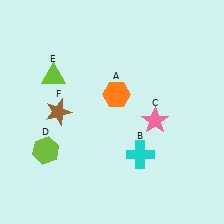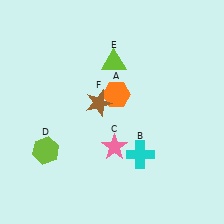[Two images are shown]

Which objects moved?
The objects that moved are: the pink star (C), the lime triangle (E), the brown star (F).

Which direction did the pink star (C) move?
The pink star (C) moved left.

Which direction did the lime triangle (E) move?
The lime triangle (E) moved right.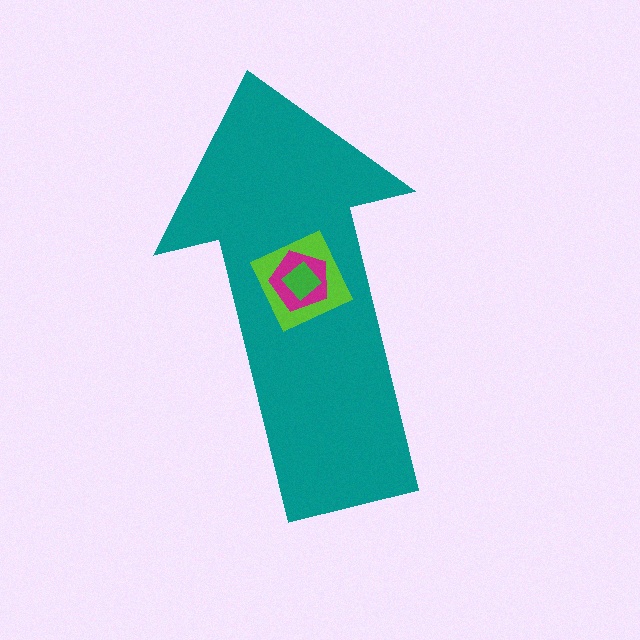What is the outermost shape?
The teal arrow.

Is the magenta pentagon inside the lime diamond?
Yes.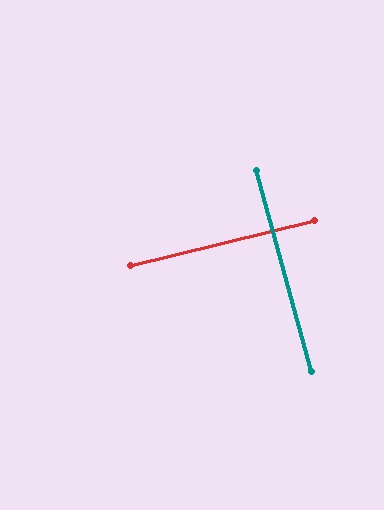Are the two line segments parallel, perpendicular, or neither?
Perpendicular — they meet at approximately 88°.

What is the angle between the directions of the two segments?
Approximately 88 degrees.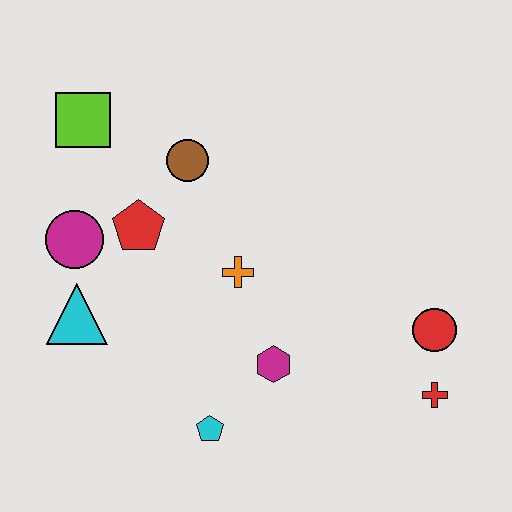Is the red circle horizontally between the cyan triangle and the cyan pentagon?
No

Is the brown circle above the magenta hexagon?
Yes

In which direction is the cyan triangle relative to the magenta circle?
The cyan triangle is below the magenta circle.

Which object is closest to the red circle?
The red cross is closest to the red circle.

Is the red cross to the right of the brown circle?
Yes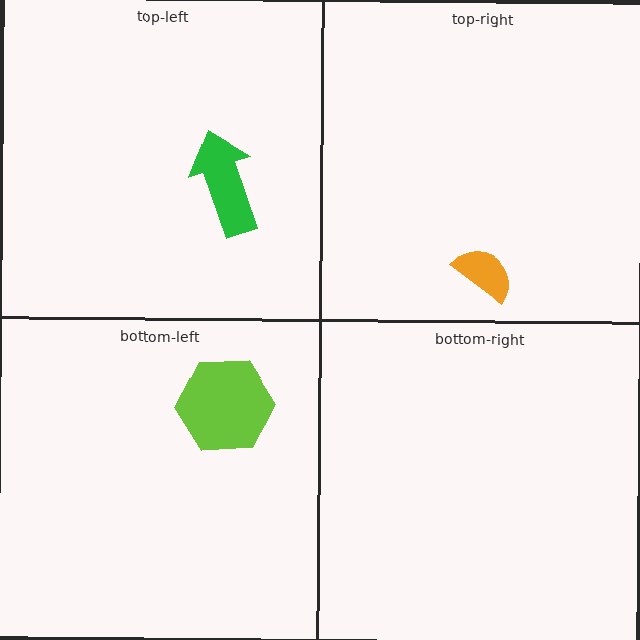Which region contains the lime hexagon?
The bottom-left region.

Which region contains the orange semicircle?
The top-right region.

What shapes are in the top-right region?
The orange semicircle.